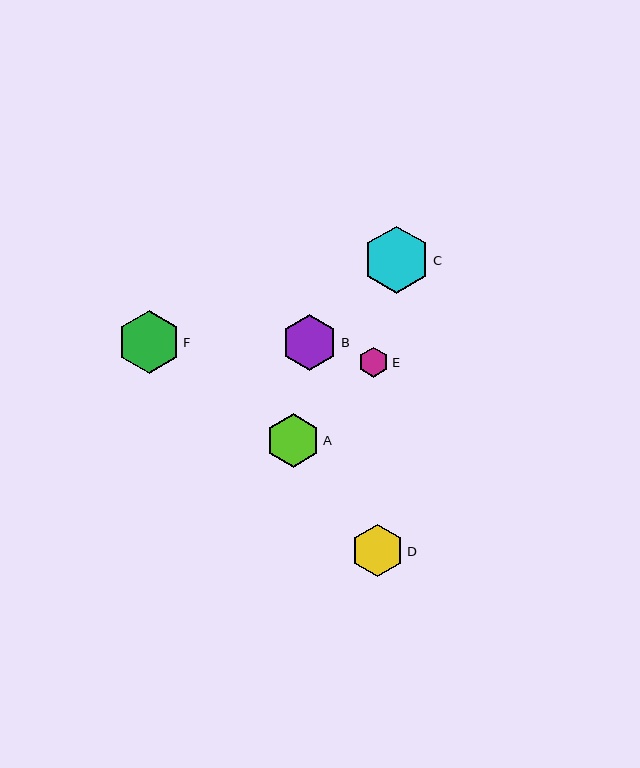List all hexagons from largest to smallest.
From largest to smallest: C, F, B, A, D, E.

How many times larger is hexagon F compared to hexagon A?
Hexagon F is approximately 1.2 times the size of hexagon A.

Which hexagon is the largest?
Hexagon C is the largest with a size of approximately 67 pixels.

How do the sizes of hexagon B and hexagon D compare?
Hexagon B and hexagon D are approximately the same size.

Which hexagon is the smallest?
Hexagon E is the smallest with a size of approximately 30 pixels.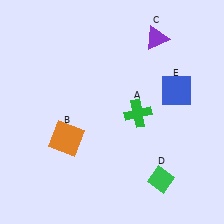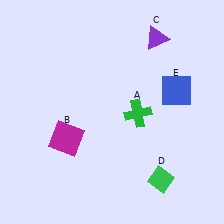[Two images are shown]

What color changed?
The square (B) changed from orange in Image 1 to magenta in Image 2.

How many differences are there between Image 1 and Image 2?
There is 1 difference between the two images.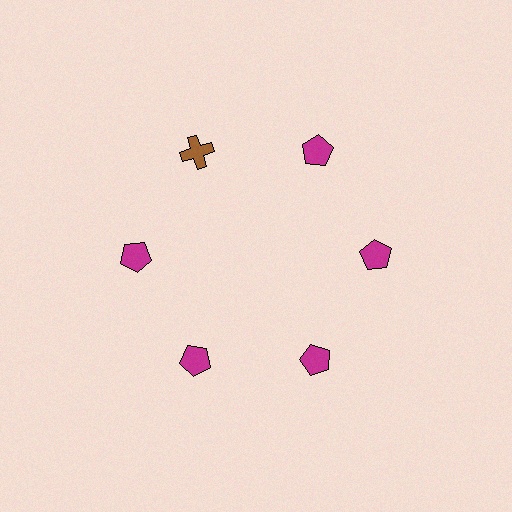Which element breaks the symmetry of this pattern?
The brown cross at roughly the 11 o'clock position breaks the symmetry. All other shapes are magenta pentagons.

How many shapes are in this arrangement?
There are 6 shapes arranged in a ring pattern.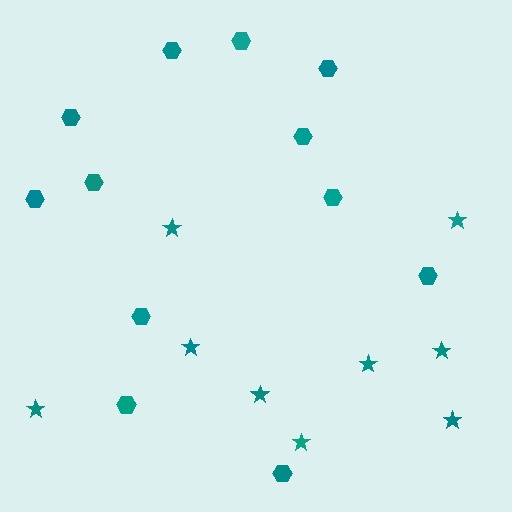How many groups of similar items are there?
There are 2 groups: one group of stars (9) and one group of hexagons (12).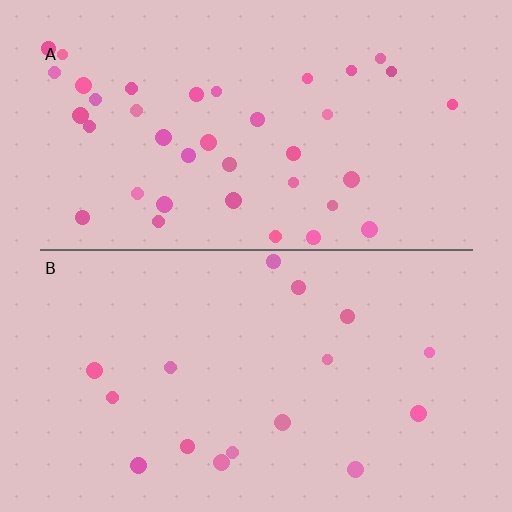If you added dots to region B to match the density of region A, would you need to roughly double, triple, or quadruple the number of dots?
Approximately double.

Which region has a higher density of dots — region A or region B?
A (the top).